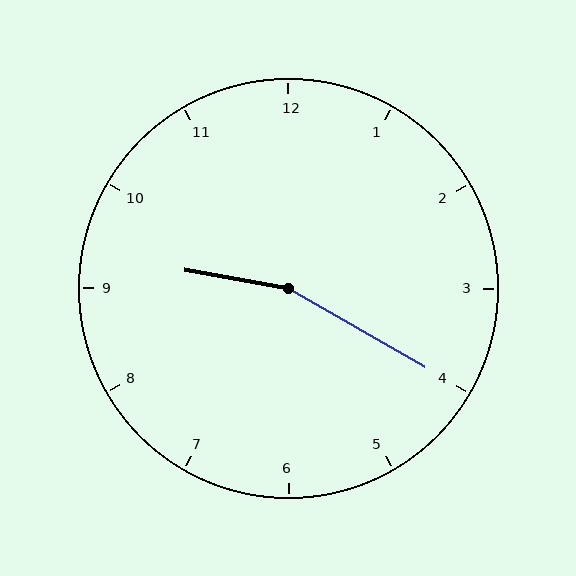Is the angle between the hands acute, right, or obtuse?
It is obtuse.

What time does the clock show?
9:20.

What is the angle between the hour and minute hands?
Approximately 160 degrees.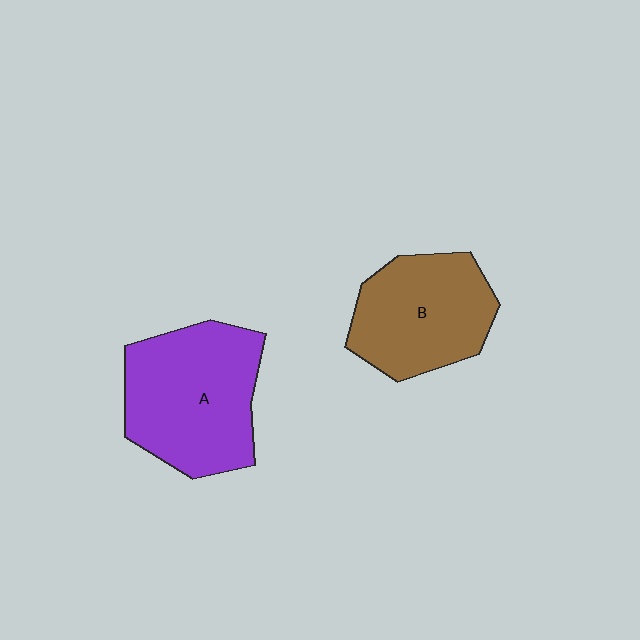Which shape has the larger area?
Shape A (purple).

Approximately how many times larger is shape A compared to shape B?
Approximately 1.2 times.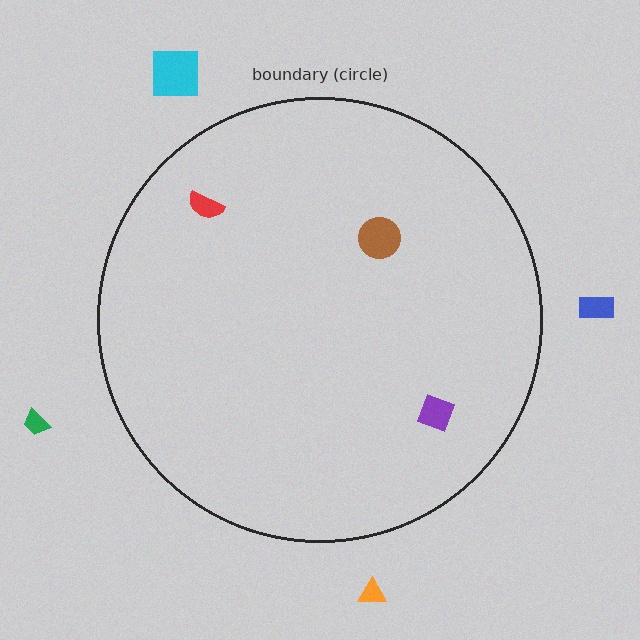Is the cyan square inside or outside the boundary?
Outside.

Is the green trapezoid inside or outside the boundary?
Outside.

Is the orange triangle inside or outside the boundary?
Outside.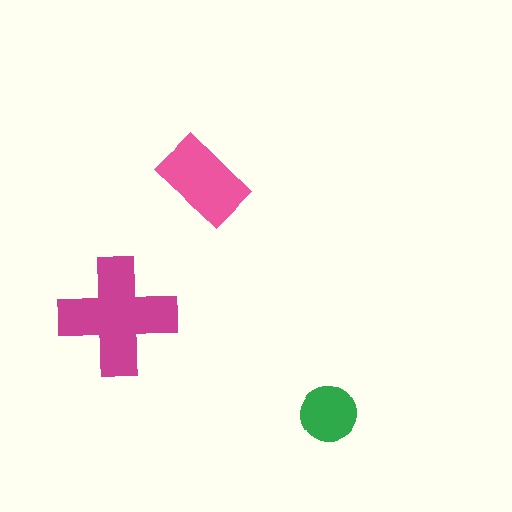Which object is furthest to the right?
The green circle is rightmost.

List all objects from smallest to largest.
The green circle, the pink rectangle, the magenta cross.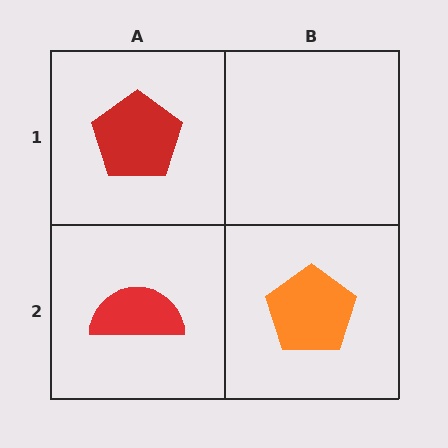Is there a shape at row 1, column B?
No, that cell is empty.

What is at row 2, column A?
A red semicircle.